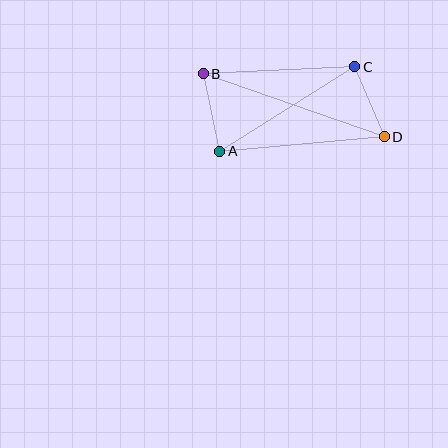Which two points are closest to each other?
Points C and D are closest to each other.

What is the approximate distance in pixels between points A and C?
The distance between A and C is approximately 159 pixels.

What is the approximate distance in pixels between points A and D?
The distance between A and D is approximately 165 pixels.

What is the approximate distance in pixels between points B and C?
The distance between B and C is approximately 152 pixels.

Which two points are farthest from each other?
Points B and D are farthest from each other.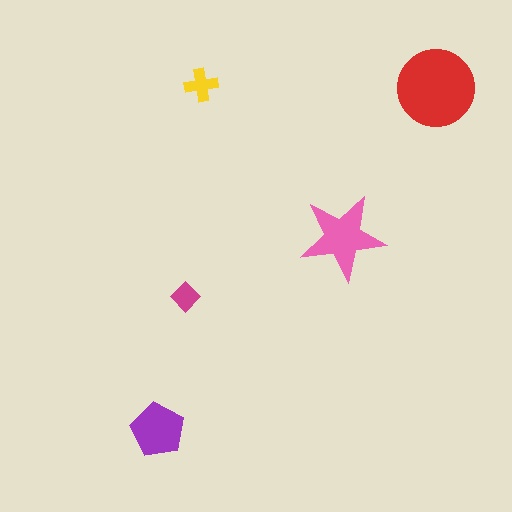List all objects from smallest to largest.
The magenta diamond, the yellow cross, the purple pentagon, the pink star, the red circle.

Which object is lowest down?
The purple pentagon is bottommost.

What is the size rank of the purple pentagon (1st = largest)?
3rd.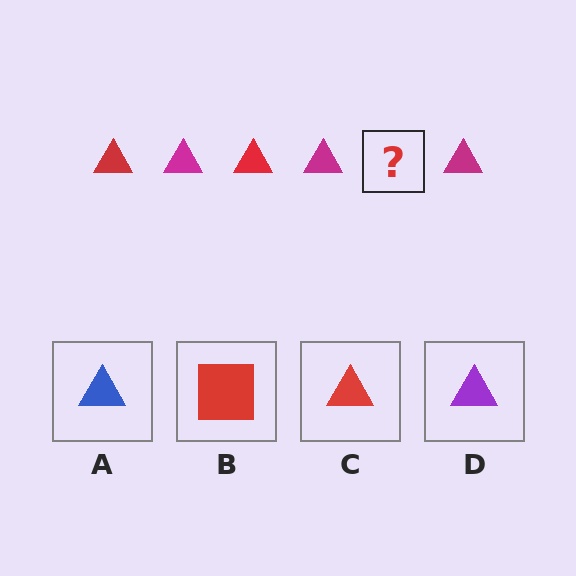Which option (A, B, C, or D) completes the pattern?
C.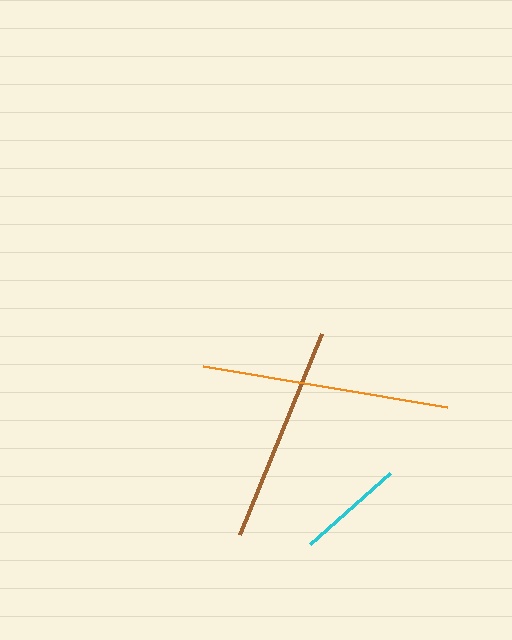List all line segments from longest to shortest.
From longest to shortest: orange, brown, cyan.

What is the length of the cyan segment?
The cyan segment is approximately 106 pixels long.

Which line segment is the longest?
The orange line is the longest at approximately 247 pixels.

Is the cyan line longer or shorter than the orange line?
The orange line is longer than the cyan line.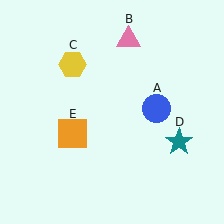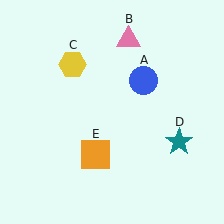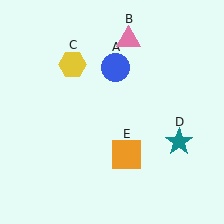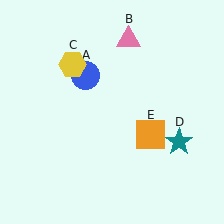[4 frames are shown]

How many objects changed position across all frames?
2 objects changed position: blue circle (object A), orange square (object E).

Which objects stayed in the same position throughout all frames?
Pink triangle (object B) and yellow hexagon (object C) and teal star (object D) remained stationary.